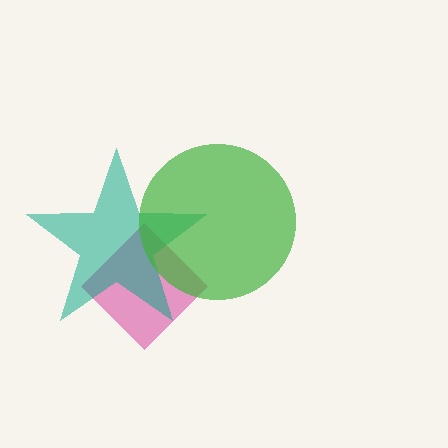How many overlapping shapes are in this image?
There are 3 overlapping shapes in the image.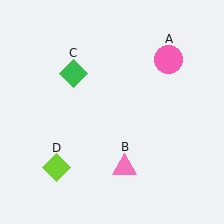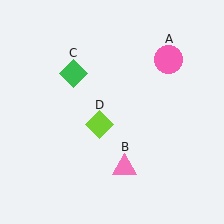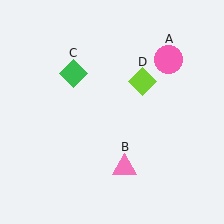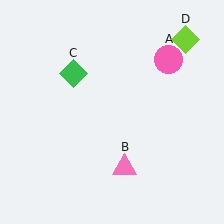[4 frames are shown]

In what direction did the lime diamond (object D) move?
The lime diamond (object D) moved up and to the right.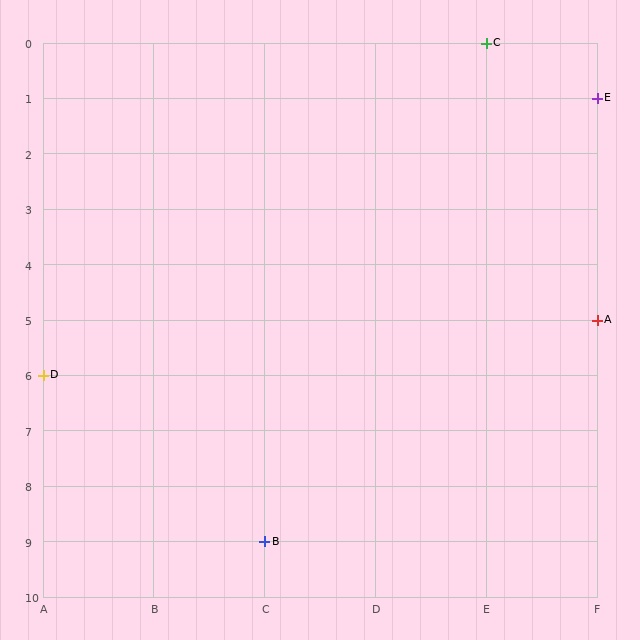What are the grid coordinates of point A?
Point A is at grid coordinates (F, 5).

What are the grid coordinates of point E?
Point E is at grid coordinates (F, 1).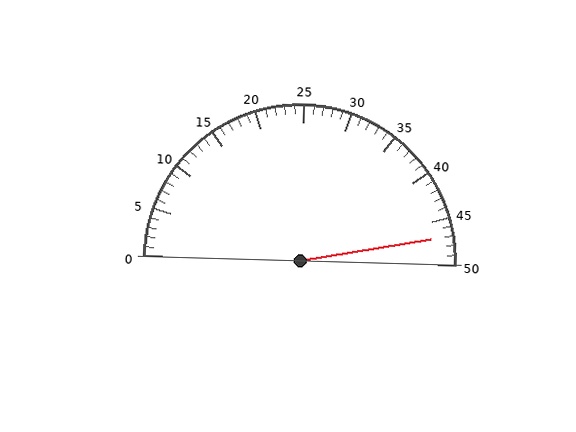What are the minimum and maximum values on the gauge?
The gauge ranges from 0 to 50.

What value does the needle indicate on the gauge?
The needle indicates approximately 47.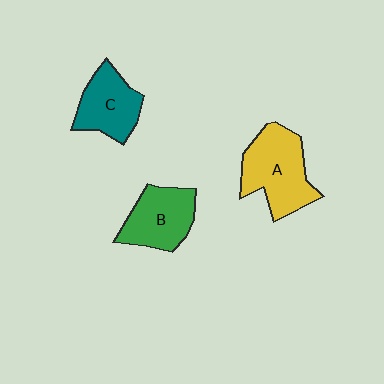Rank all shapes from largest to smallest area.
From largest to smallest: A (yellow), B (green), C (teal).